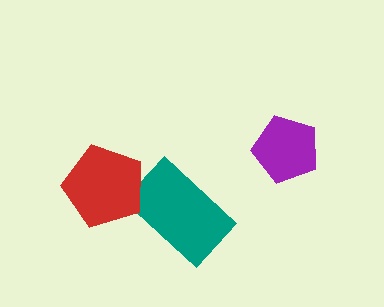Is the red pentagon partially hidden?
No, no other shape covers it.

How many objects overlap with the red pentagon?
1 object overlaps with the red pentagon.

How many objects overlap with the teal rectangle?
1 object overlaps with the teal rectangle.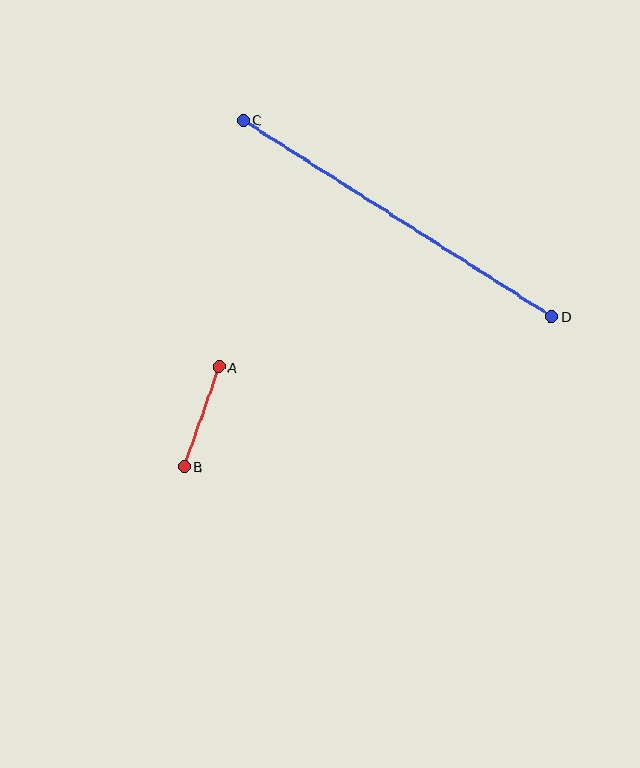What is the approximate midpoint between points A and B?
The midpoint is at approximately (201, 417) pixels.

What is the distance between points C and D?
The distance is approximately 365 pixels.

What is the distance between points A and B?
The distance is approximately 106 pixels.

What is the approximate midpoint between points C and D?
The midpoint is at approximately (397, 218) pixels.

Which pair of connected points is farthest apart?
Points C and D are farthest apart.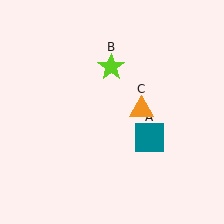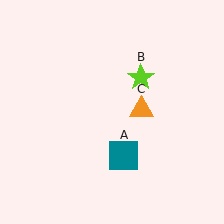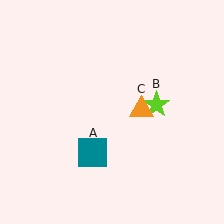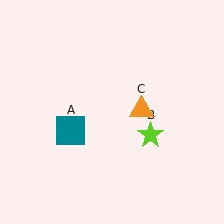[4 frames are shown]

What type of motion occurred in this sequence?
The teal square (object A), lime star (object B) rotated clockwise around the center of the scene.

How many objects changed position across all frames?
2 objects changed position: teal square (object A), lime star (object B).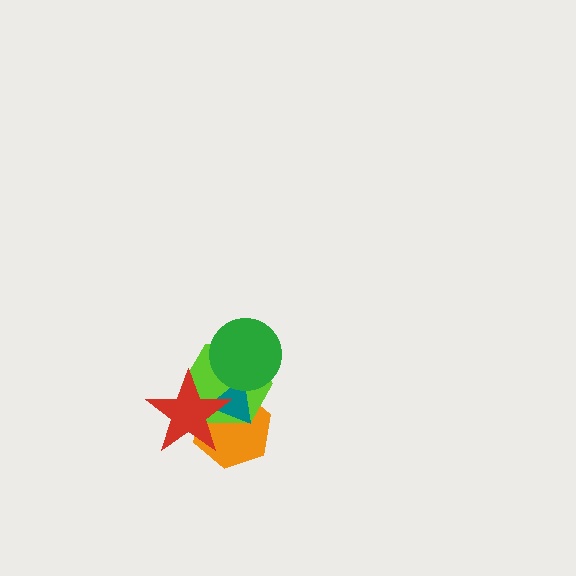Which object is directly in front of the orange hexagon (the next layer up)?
The lime hexagon is directly in front of the orange hexagon.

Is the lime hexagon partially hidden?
Yes, it is partially covered by another shape.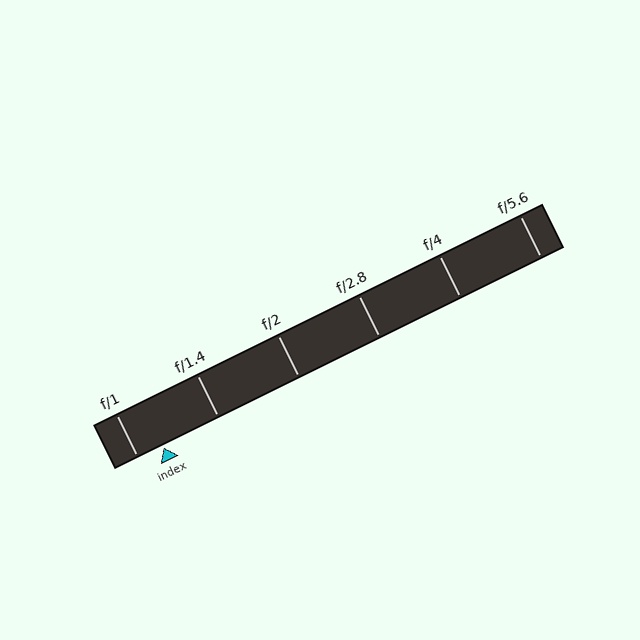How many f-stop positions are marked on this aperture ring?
There are 6 f-stop positions marked.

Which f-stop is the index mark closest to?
The index mark is closest to f/1.